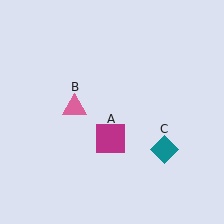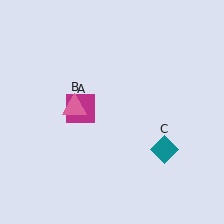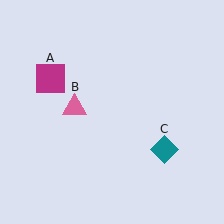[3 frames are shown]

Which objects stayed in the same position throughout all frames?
Pink triangle (object B) and teal diamond (object C) remained stationary.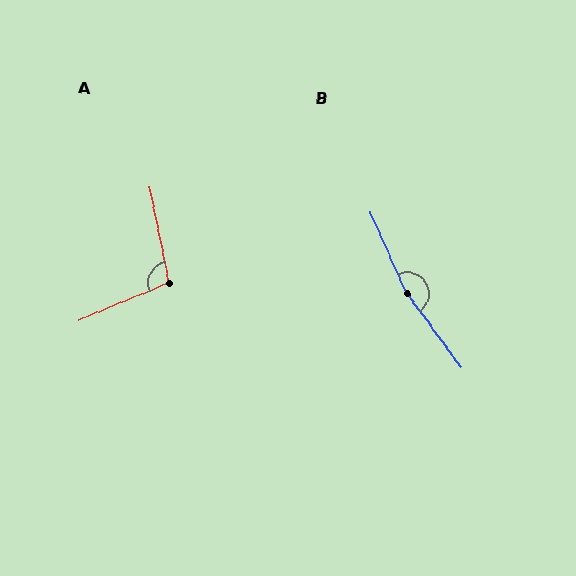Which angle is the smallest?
A, at approximately 102 degrees.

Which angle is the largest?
B, at approximately 168 degrees.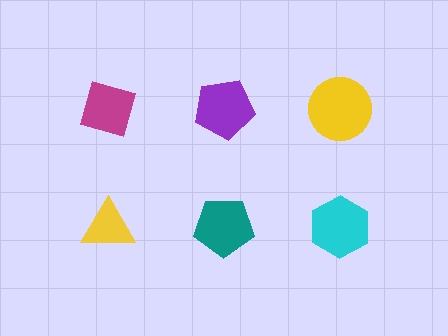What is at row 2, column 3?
A cyan hexagon.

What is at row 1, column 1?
A magenta diamond.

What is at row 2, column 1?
A yellow triangle.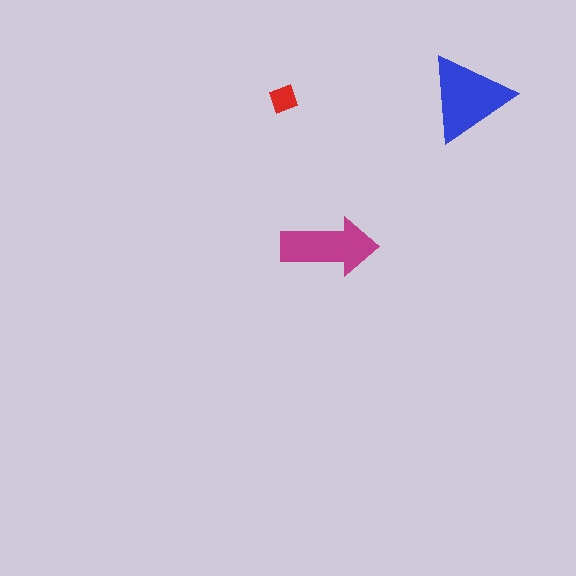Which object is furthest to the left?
The red diamond is leftmost.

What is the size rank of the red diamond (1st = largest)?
3rd.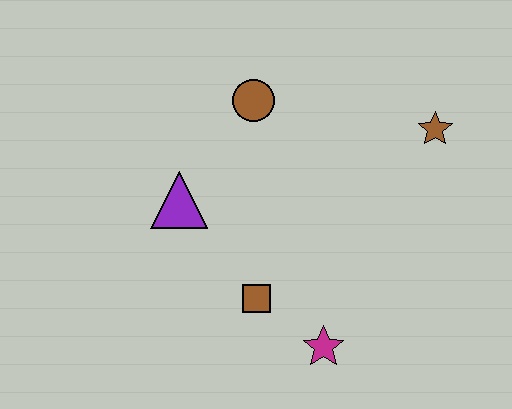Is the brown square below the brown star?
Yes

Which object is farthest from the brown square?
The brown star is farthest from the brown square.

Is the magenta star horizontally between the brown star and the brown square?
Yes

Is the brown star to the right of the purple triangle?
Yes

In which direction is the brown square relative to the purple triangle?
The brown square is below the purple triangle.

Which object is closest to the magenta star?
The brown square is closest to the magenta star.